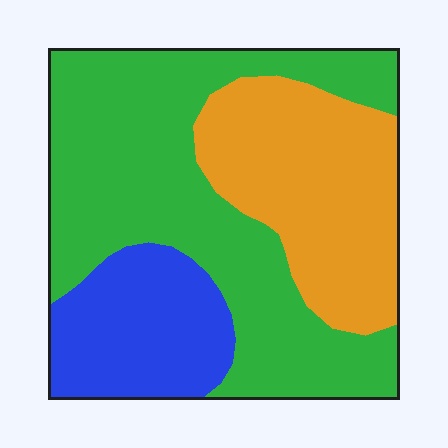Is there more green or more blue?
Green.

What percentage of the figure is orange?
Orange takes up about one third (1/3) of the figure.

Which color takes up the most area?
Green, at roughly 50%.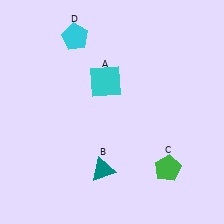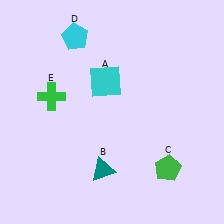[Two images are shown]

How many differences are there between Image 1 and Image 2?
There is 1 difference between the two images.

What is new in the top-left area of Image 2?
A green cross (E) was added in the top-left area of Image 2.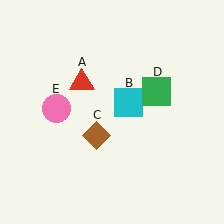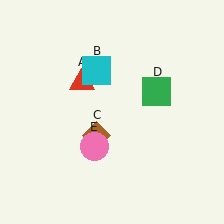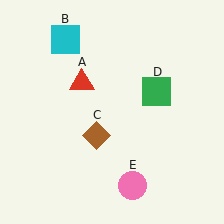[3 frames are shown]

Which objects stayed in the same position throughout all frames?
Red triangle (object A) and brown diamond (object C) and green square (object D) remained stationary.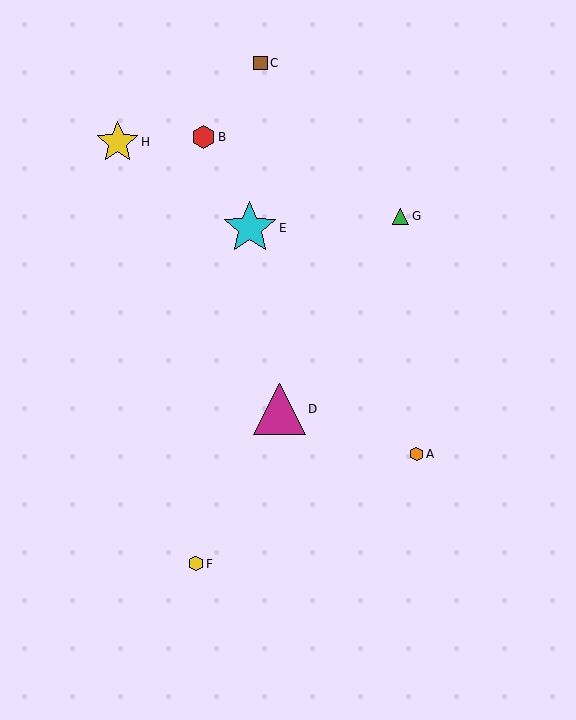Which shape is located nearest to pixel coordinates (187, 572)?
The yellow hexagon (labeled F) at (196, 564) is nearest to that location.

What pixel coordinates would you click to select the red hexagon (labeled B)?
Click at (203, 137) to select the red hexagon B.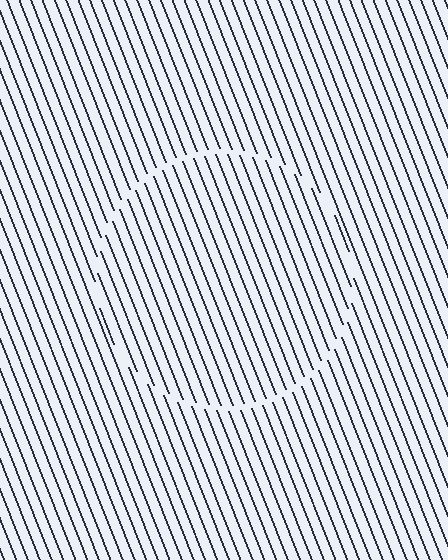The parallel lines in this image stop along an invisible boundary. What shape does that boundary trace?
An illusory circle. The interior of the shape contains the same grating, shifted by half a period — the contour is defined by the phase discontinuity where line-ends from the inner and outer gratings abut.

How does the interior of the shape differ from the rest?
The interior of the shape contains the same grating, shifted by half a period — the contour is defined by the phase discontinuity where line-ends from the inner and outer gratings abut.